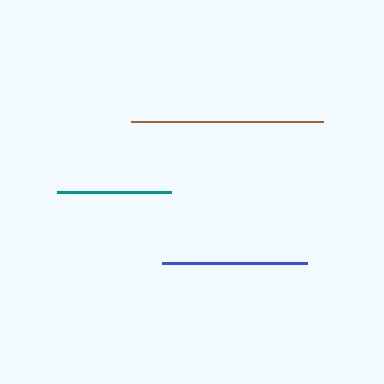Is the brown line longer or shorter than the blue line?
The brown line is longer than the blue line.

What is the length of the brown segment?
The brown segment is approximately 192 pixels long.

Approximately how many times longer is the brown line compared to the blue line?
The brown line is approximately 1.3 times the length of the blue line.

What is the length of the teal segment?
The teal segment is approximately 114 pixels long.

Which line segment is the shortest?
The teal line is the shortest at approximately 114 pixels.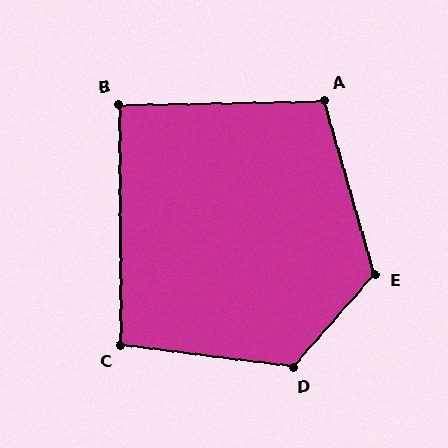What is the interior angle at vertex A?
Approximately 105 degrees (obtuse).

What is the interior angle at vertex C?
Approximately 98 degrees (obtuse).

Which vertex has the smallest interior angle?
B, at approximately 91 degrees.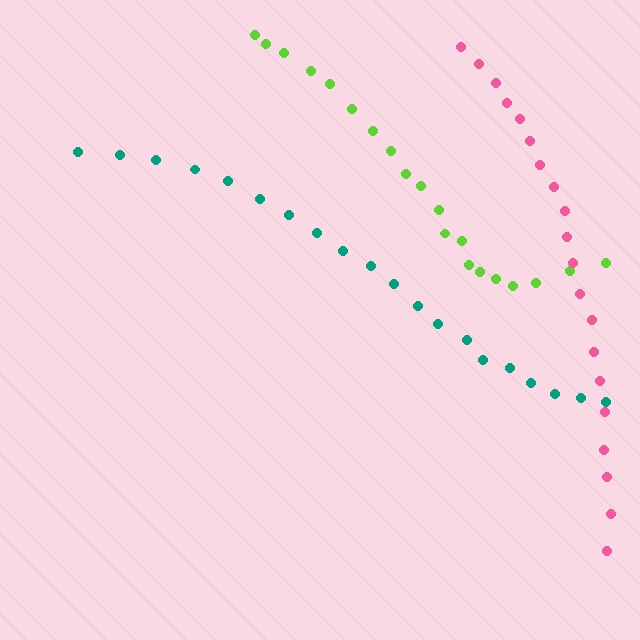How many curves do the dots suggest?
There are 3 distinct paths.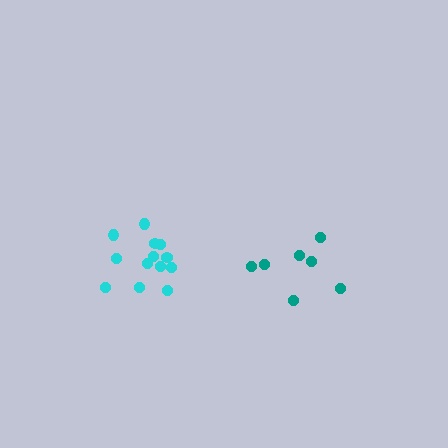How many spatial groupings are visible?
There are 2 spatial groupings.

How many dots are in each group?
Group 1: 13 dots, Group 2: 7 dots (20 total).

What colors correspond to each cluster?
The clusters are colored: cyan, teal.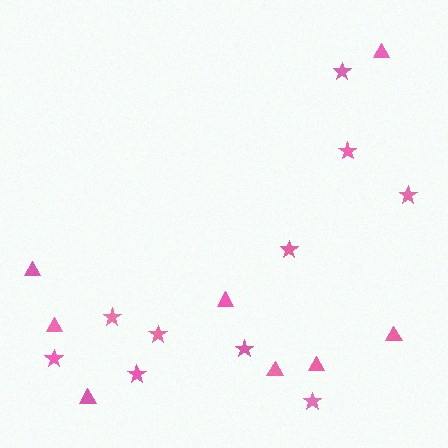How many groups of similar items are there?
There are 2 groups: one group of stars (10) and one group of triangles (8).